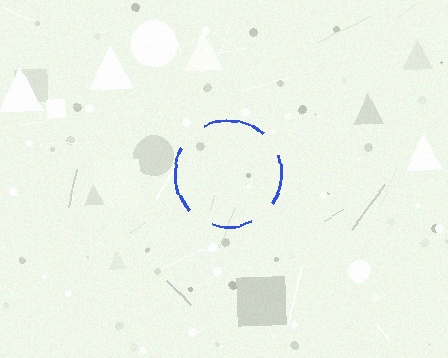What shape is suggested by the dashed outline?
The dashed outline suggests a circle.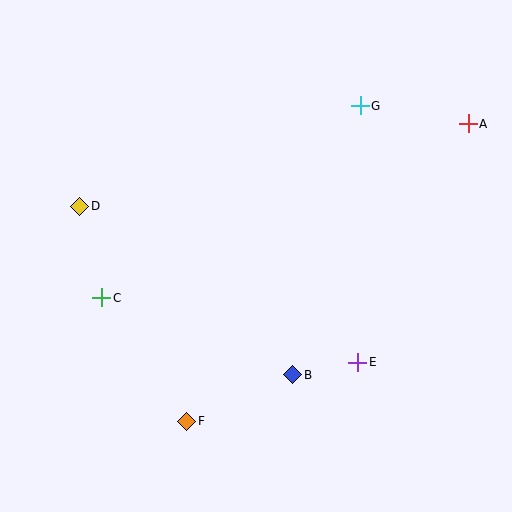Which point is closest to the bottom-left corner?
Point F is closest to the bottom-left corner.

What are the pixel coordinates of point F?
Point F is at (187, 422).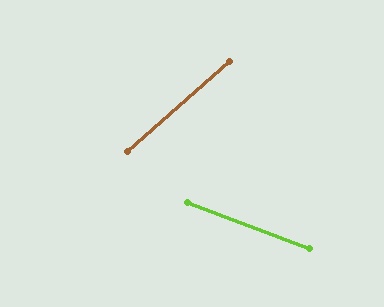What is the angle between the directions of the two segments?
Approximately 62 degrees.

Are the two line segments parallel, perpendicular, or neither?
Neither parallel nor perpendicular — they differ by about 62°.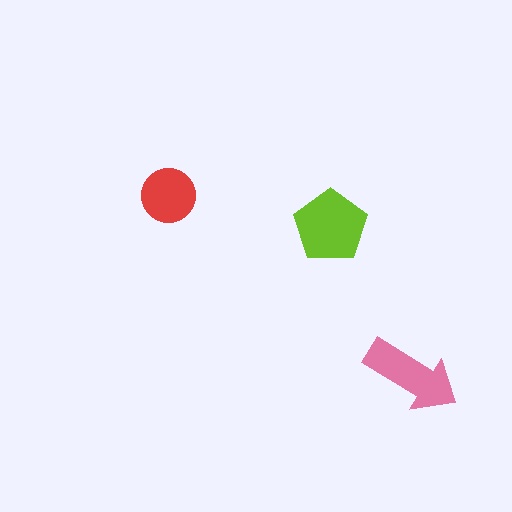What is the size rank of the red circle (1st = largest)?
3rd.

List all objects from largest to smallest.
The lime pentagon, the pink arrow, the red circle.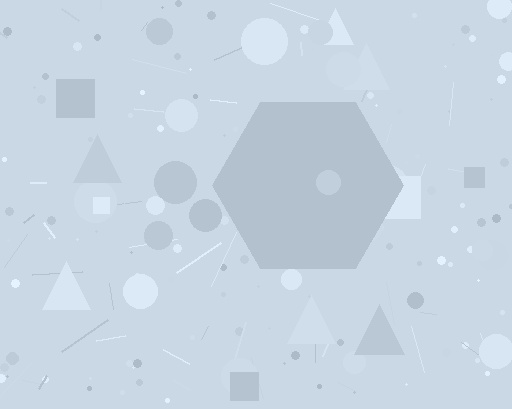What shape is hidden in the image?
A hexagon is hidden in the image.